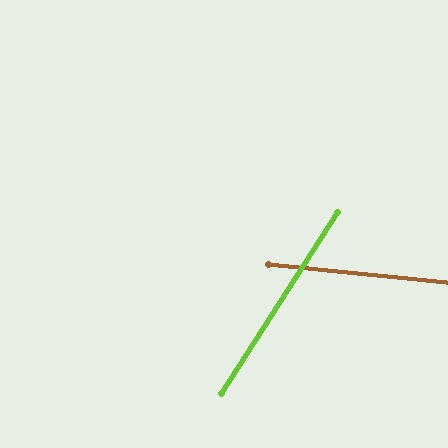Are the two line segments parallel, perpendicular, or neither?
Neither parallel nor perpendicular — they differ by about 63°.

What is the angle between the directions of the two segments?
Approximately 63 degrees.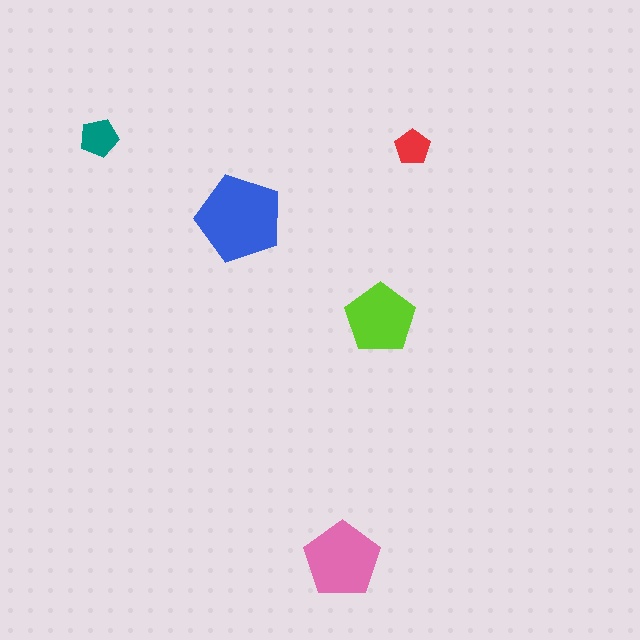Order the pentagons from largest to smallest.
the blue one, the pink one, the lime one, the teal one, the red one.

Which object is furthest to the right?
The red pentagon is rightmost.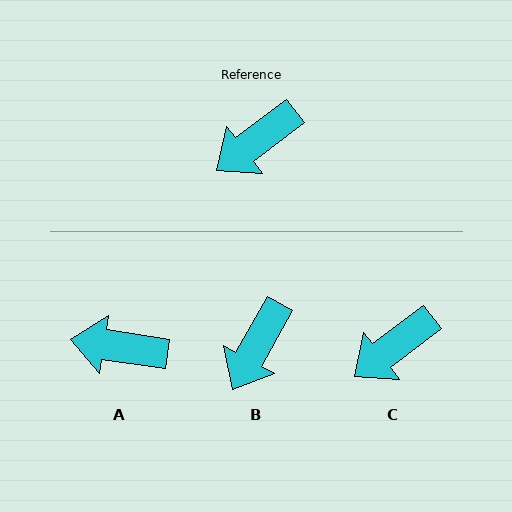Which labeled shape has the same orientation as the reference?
C.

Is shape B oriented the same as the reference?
No, it is off by about 24 degrees.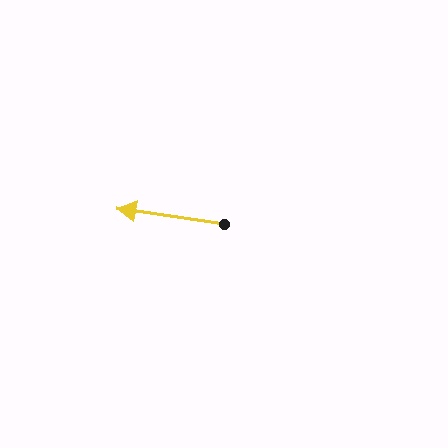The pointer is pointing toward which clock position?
Roughly 9 o'clock.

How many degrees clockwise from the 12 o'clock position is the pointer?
Approximately 278 degrees.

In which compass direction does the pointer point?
West.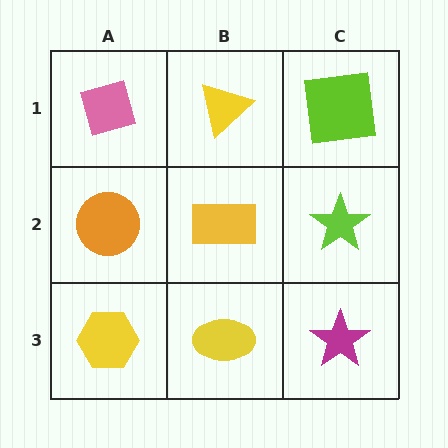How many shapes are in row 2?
3 shapes.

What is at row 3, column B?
A yellow ellipse.